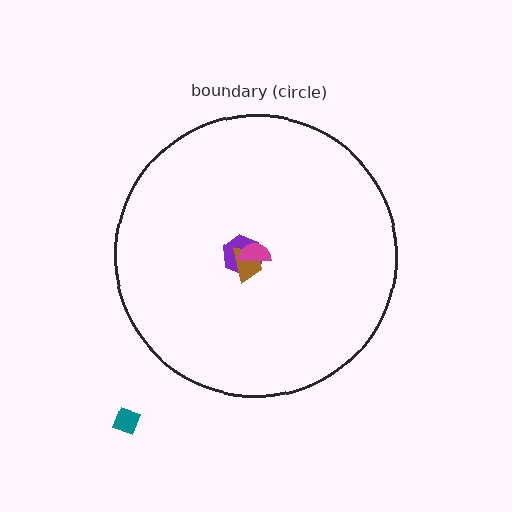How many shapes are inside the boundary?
3 inside, 1 outside.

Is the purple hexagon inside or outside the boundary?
Inside.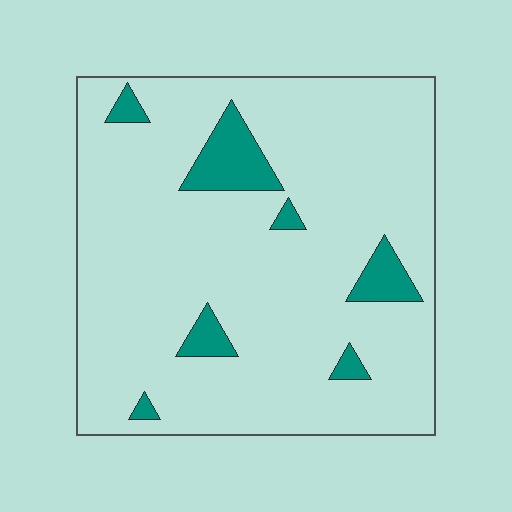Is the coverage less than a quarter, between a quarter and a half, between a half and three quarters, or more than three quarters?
Less than a quarter.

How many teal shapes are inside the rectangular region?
7.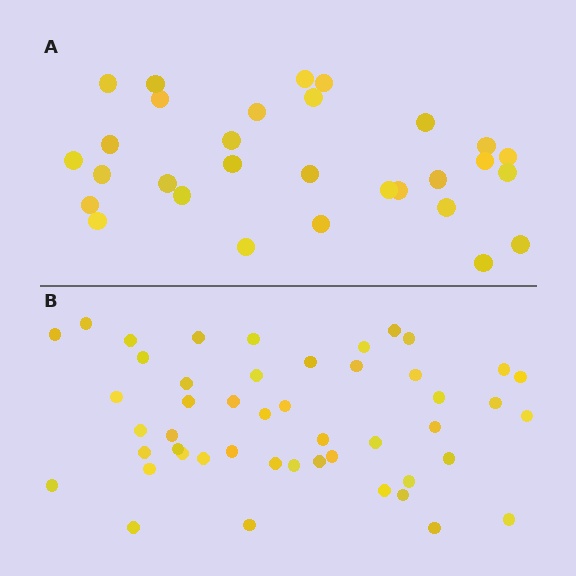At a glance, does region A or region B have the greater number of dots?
Region B (the bottom region) has more dots.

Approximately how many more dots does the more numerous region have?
Region B has approximately 20 more dots than region A.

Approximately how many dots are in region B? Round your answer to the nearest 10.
About 50 dots. (The exact count is 48, which rounds to 50.)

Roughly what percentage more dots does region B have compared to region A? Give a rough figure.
About 60% more.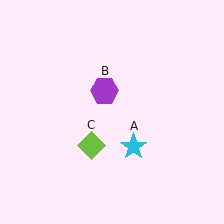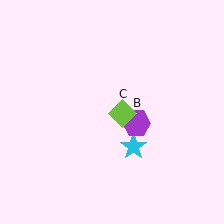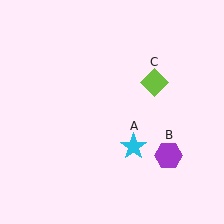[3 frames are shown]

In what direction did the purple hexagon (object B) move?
The purple hexagon (object B) moved down and to the right.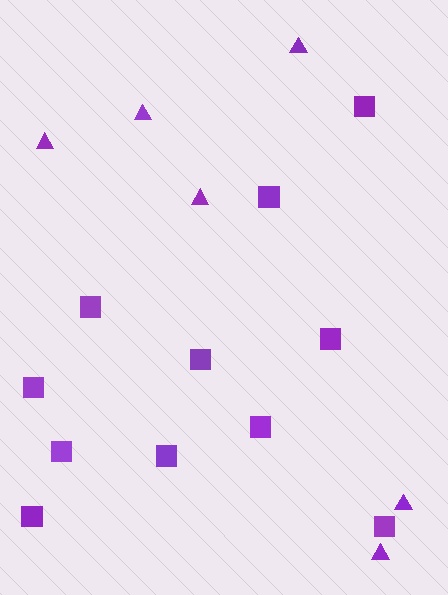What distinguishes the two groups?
There are 2 groups: one group of squares (11) and one group of triangles (6).